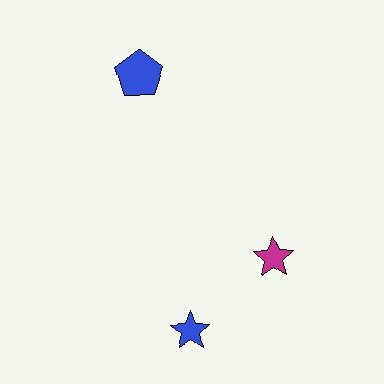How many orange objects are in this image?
There are no orange objects.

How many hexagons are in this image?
There are no hexagons.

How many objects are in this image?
There are 3 objects.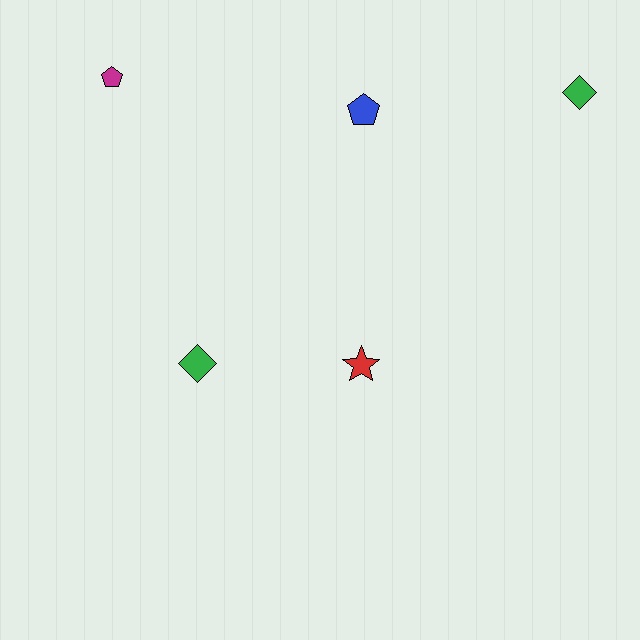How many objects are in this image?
There are 5 objects.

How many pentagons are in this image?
There are 2 pentagons.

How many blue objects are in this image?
There is 1 blue object.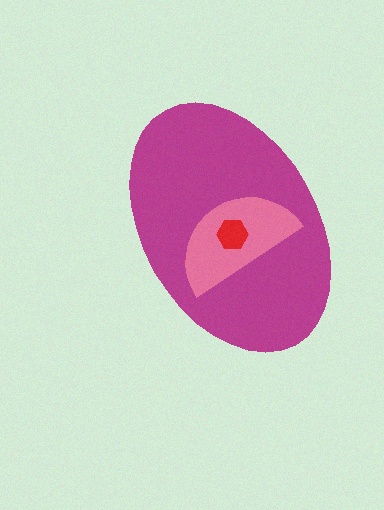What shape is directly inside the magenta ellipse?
The pink semicircle.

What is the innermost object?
The red hexagon.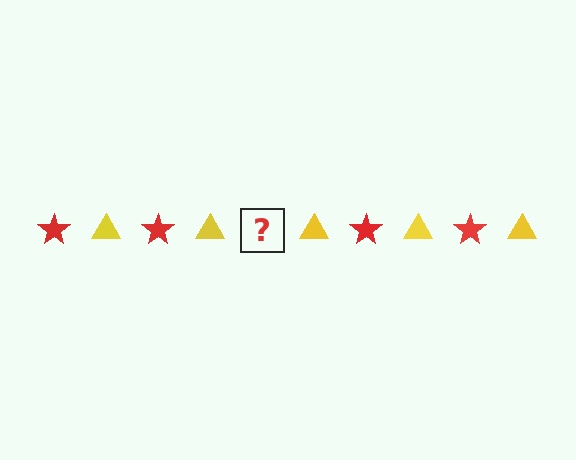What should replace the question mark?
The question mark should be replaced with a red star.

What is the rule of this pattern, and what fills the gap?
The rule is that the pattern alternates between red star and yellow triangle. The gap should be filled with a red star.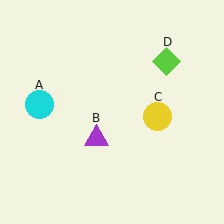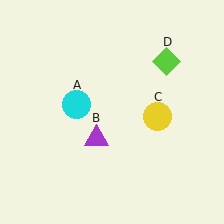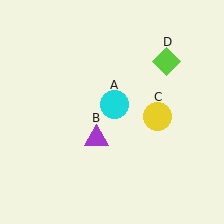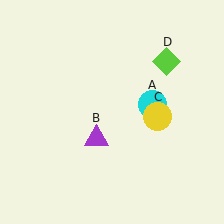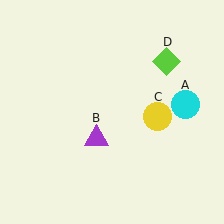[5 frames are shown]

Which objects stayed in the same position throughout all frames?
Purple triangle (object B) and yellow circle (object C) and lime diamond (object D) remained stationary.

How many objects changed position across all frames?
1 object changed position: cyan circle (object A).